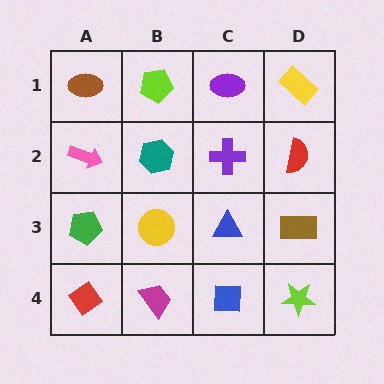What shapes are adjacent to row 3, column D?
A red semicircle (row 2, column D), a lime star (row 4, column D), a blue triangle (row 3, column C).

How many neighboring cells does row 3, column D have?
3.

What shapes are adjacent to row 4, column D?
A brown rectangle (row 3, column D), a blue square (row 4, column C).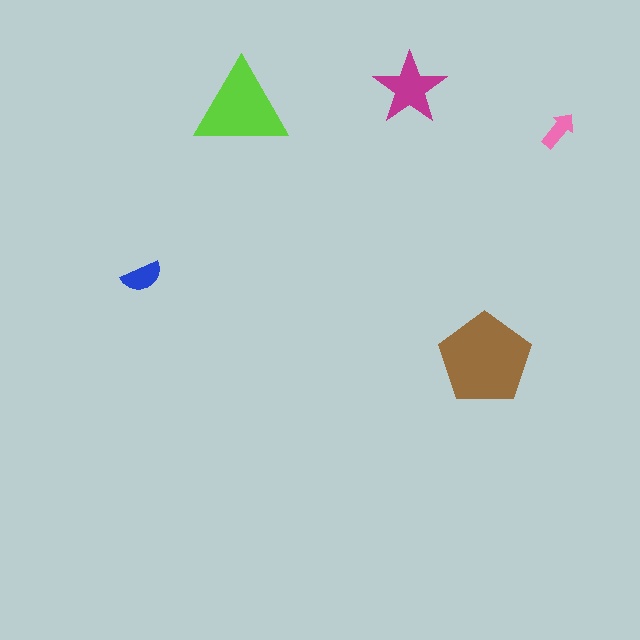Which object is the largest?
The brown pentagon.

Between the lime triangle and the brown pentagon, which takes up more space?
The brown pentagon.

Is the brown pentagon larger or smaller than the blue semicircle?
Larger.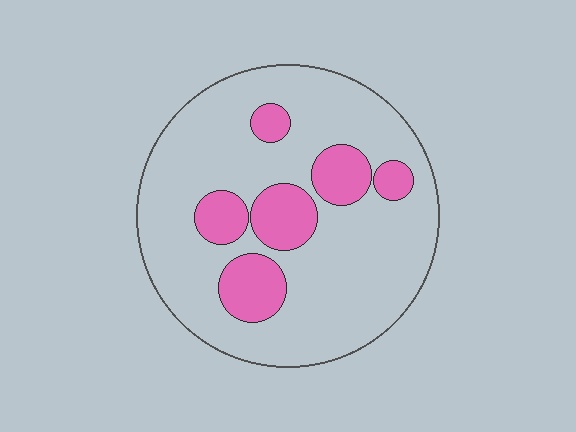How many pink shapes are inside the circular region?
6.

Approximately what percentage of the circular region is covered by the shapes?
Approximately 20%.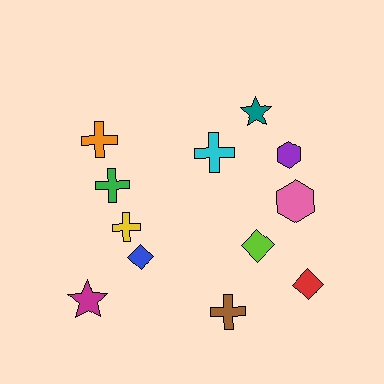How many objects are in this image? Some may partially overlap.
There are 12 objects.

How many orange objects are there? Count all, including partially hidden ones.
There is 1 orange object.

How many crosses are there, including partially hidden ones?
There are 5 crosses.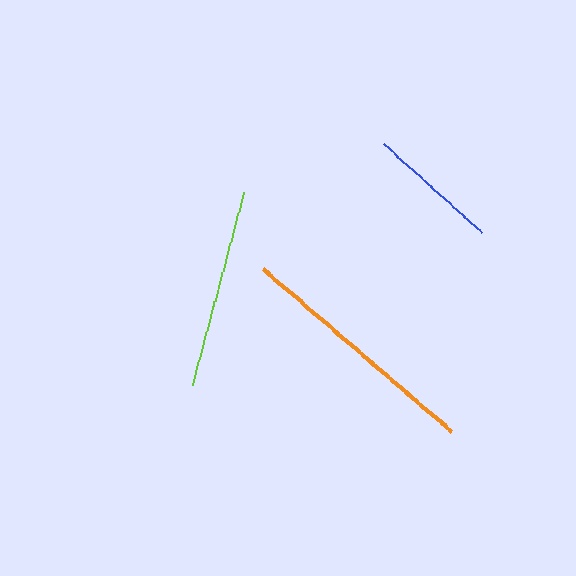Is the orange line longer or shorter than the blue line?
The orange line is longer than the blue line.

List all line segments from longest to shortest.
From longest to shortest: orange, lime, blue.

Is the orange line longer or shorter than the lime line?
The orange line is longer than the lime line.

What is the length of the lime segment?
The lime segment is approximately 199 pixels long.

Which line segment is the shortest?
The blue line is the shortest at approximately 132 pixels.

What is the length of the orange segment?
The orange segment is approximately 249 pixels long.